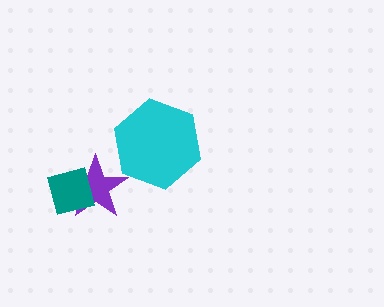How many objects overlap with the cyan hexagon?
0 objects overlap with the cyan hexagon.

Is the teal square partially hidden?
No, no other shape covers it.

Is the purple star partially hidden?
Yes, it is partially covered by another shape.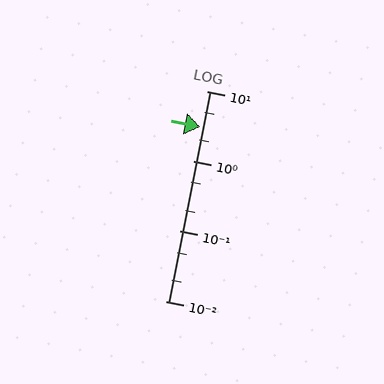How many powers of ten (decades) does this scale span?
The scale spans 3 decades, from 0.01 to 10.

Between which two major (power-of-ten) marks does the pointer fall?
The pointer is between 1 and 10.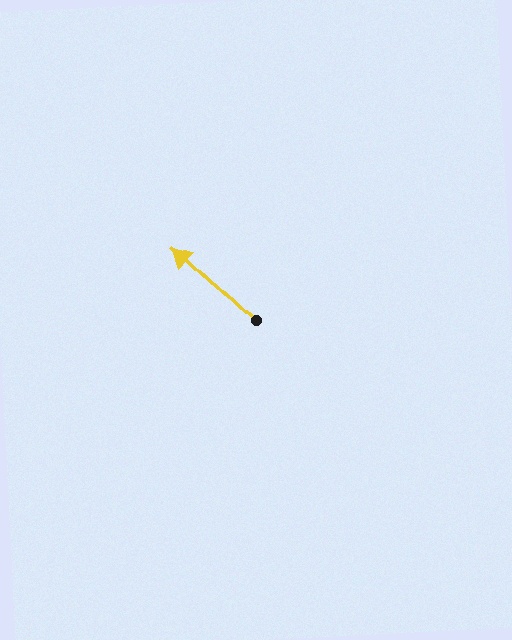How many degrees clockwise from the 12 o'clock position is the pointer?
Approximately 313 degrees.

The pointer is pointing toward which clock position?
Roughly 10 o'clock.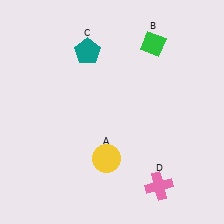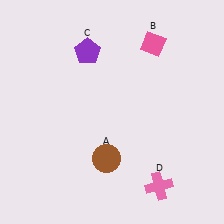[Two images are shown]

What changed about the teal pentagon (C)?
In Image 1, C is teal. In Image 2, it changed to purple.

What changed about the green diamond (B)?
In Image 1, B is green. In Image 2, it changed to pink.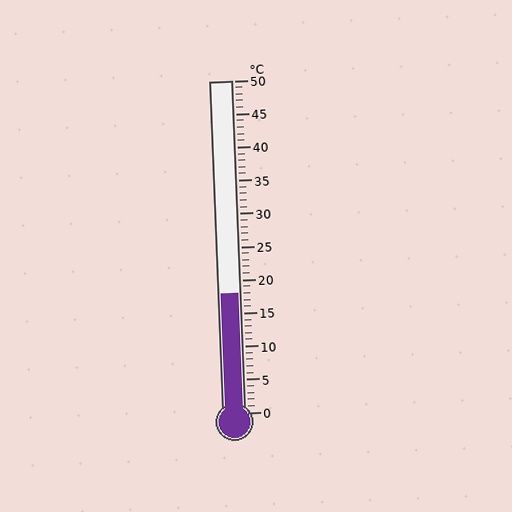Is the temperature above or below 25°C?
The temperature is below 25°C.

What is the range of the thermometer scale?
The thermometer scale ranges from 0°C to 50°C.